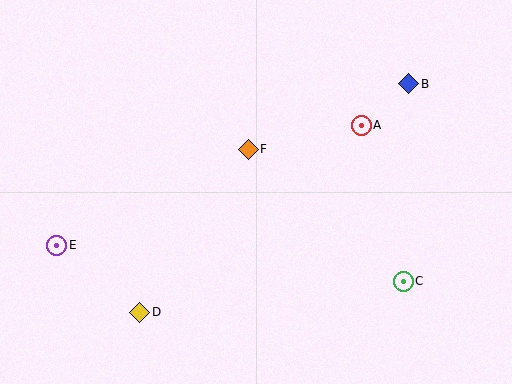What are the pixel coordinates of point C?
Point C is at (403, 281).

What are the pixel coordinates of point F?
Point F is at (248, 149).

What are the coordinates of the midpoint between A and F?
The midpoint between A and F is at (305, 137).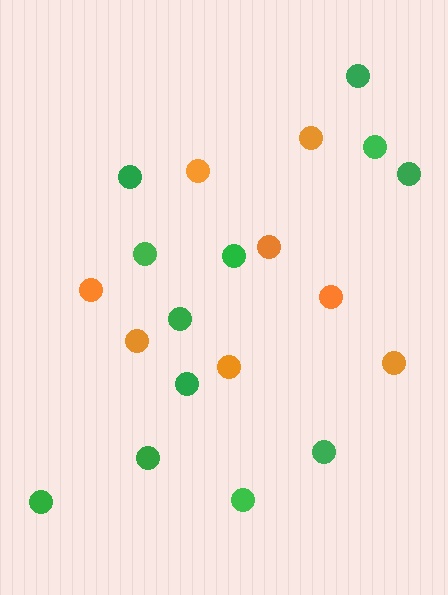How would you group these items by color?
There are 2 groups: one group of green circles (12) and one group of orange circles (8).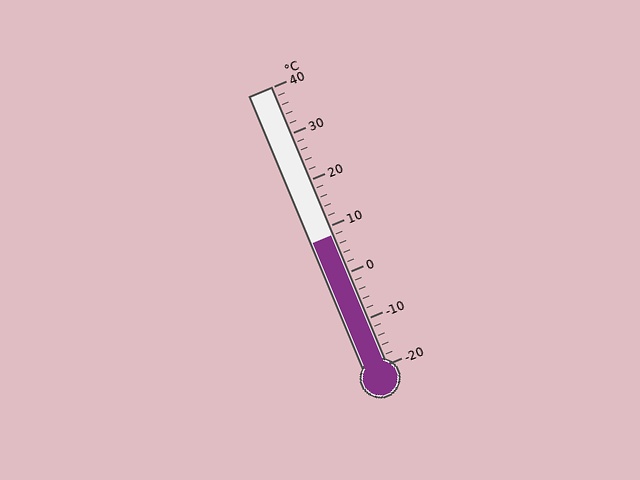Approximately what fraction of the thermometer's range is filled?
The thermometer is filled to approximately 45% of its range.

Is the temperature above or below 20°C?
The temperature is below 20°C.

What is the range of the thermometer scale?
The thermometer scale ranges from -20°C to 40°C.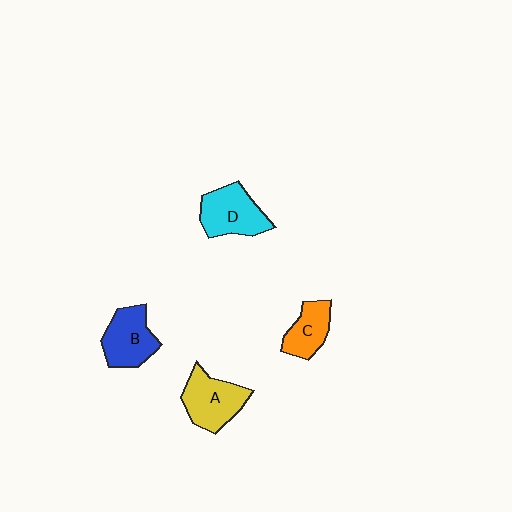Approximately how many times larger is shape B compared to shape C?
Approximately 1.3 times.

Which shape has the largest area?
Shape D (cyan).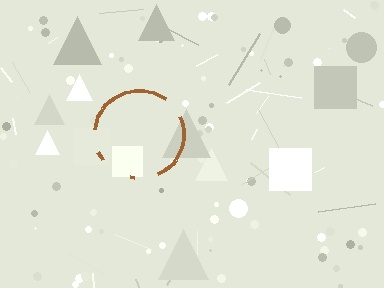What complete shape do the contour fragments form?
The contour fragments form a circle.